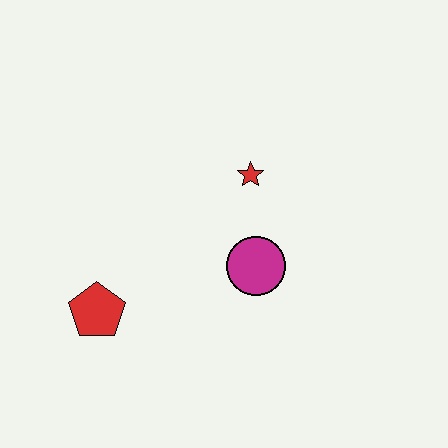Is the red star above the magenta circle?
Yes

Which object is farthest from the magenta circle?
The red pentagon is farthest from the magenta circle.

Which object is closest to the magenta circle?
The red star is closest to the magenta circle.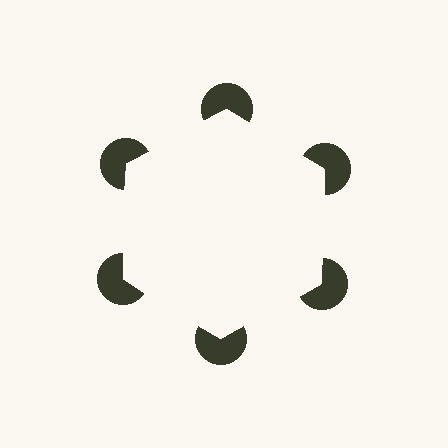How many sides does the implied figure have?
6 sides.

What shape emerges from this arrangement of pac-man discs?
An illusory hexagon — its edges are inferred from the aligned wedge cuts in the pac-man discs, not physically drawn.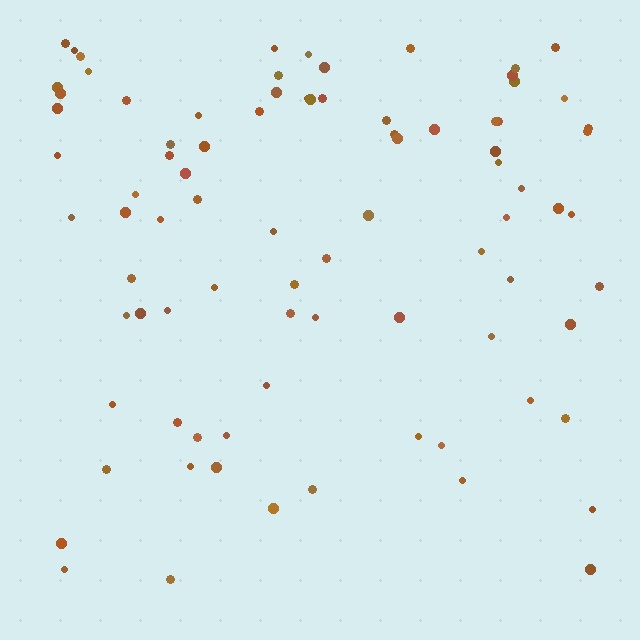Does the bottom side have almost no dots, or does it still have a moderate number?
Still a moderate number, just noticeably fewer than the top.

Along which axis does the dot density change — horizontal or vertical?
Vertical.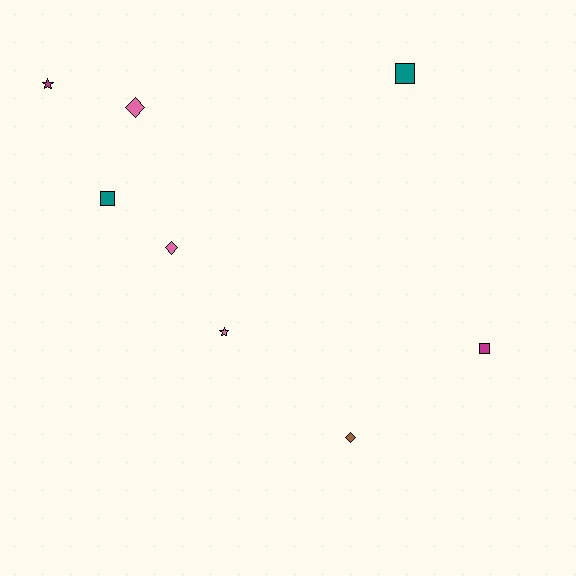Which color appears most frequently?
Pink, with 3 objects.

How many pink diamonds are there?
There are 2 pink diamonds.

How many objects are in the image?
There are 8 objects.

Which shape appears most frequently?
Diamond, with 3 objects.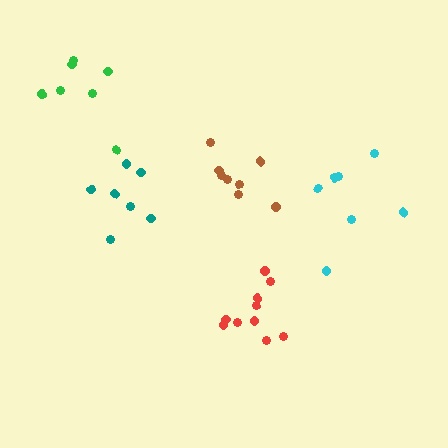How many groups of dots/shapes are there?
There are 5 groups.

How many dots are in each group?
Group 1: 10 dots, Group 2: 8 dots, Group 3: 7 dots, Group 4: 7 dots, Group 5: 7 dots (39 total).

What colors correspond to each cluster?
The clusters are colored: red, brown, teal, green, cyan.